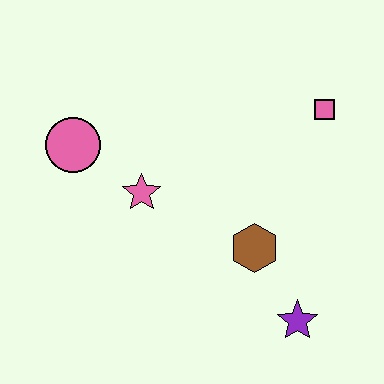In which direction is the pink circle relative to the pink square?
The pink circle is to the left of the pink square.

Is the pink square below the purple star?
No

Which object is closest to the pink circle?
The pink star is closest to the pink circle.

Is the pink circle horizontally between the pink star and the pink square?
No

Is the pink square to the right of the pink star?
Yes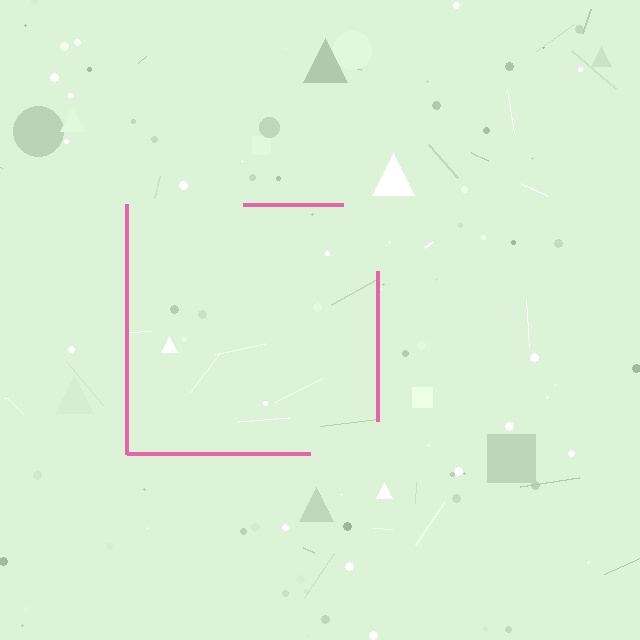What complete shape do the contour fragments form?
The contour fragments form a square.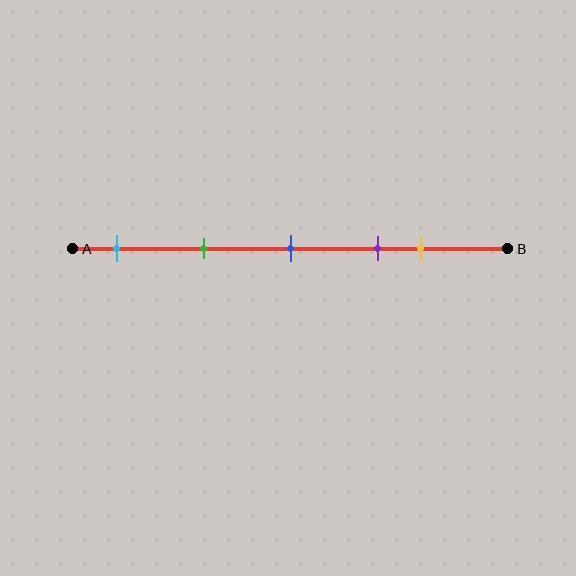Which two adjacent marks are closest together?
The purple and yellow marks are the closest adjacent pair.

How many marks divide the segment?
There are 5 marks dividing the segment.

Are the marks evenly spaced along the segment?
No, the marks are not evenly spaced.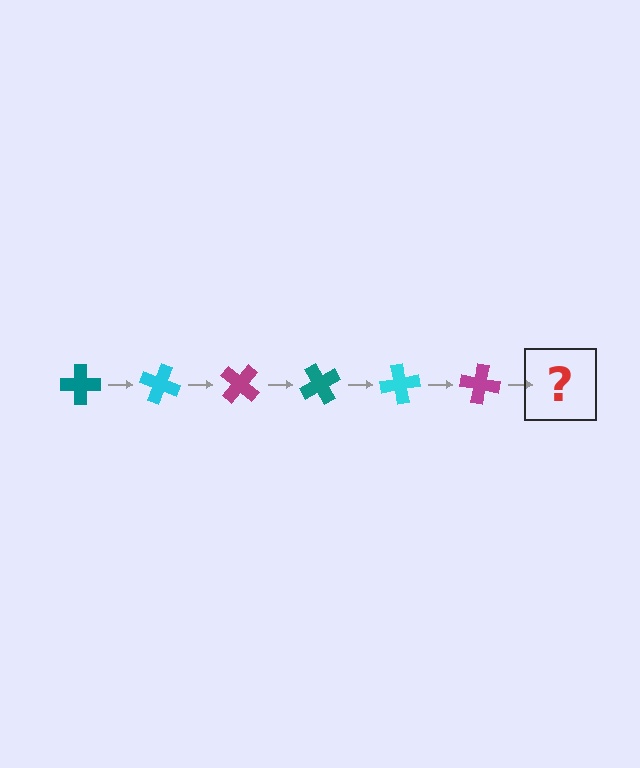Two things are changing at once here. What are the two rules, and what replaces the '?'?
The two rules are that it rotates 20 degrees each step and the color cycles through teal, cyan, and magenta. The '?' should be a teal cross, rotated 120 degrees from the start.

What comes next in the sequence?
The next element should be a teal cross, rotated 120 degrees from the start.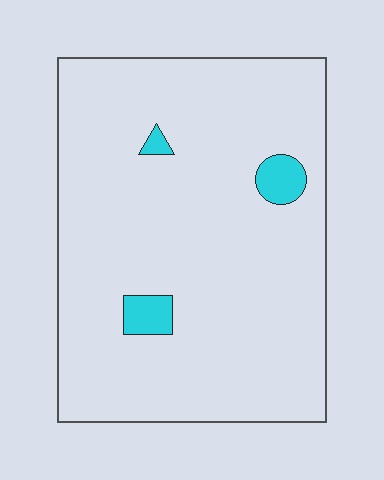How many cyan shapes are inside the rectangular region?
3.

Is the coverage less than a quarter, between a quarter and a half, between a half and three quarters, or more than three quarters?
Less than a quarter.